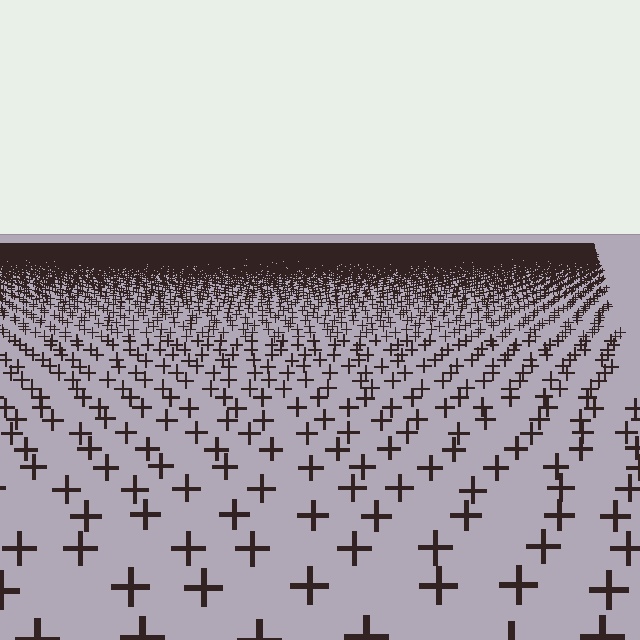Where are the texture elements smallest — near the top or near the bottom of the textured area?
Near the top.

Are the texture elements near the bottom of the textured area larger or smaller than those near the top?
Larger. Near the bottom, elements are closer to the viewer and appear at a bigger on-screen size.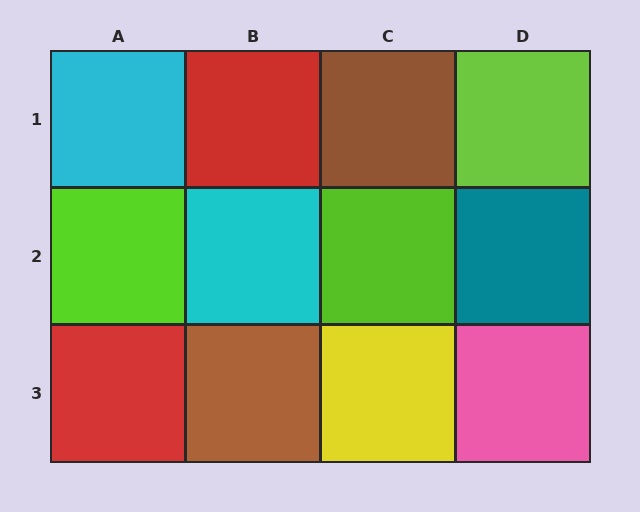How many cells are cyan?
2 cells are cyan.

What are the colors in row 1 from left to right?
Cyan, red, brown, lime.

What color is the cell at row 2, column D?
Teal.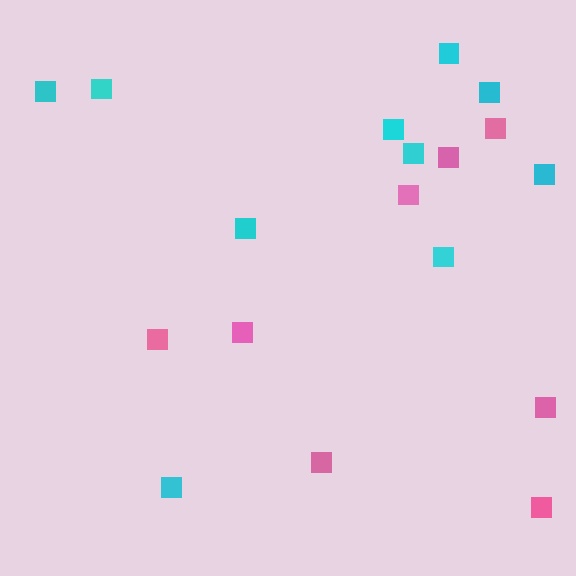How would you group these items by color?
There are 2 groups: one group of cyan squares (10) and one group of pink squares (8).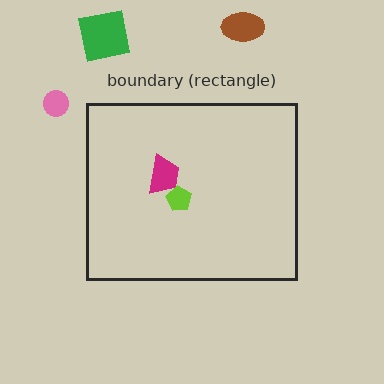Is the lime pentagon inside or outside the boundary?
Inside.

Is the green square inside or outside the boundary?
Outside.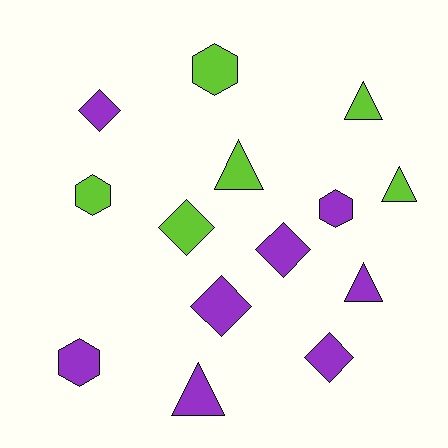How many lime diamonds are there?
There is 1 lime diamond.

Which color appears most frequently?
Purple, with 8 objects.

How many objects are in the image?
There are 14 objects.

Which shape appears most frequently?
Triangle, with 5 objects.